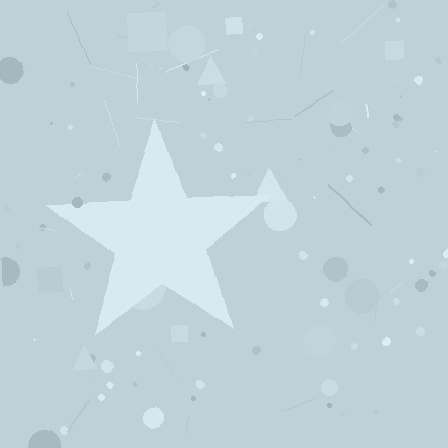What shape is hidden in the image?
A star is hidden in the image.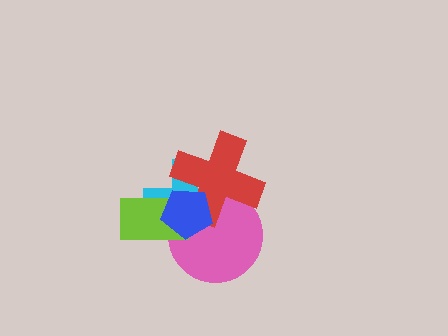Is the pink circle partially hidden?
Yes, it is partially covered by another shape.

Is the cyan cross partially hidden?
Yes, it is partially covered by another shape.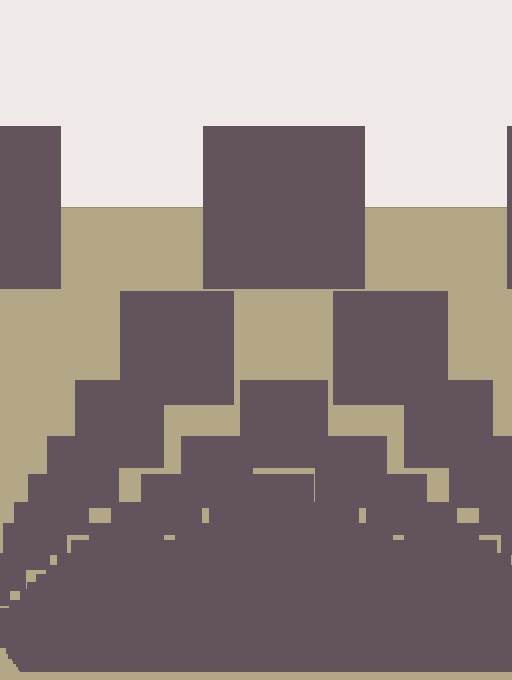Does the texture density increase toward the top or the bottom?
Density increases toward the bottom.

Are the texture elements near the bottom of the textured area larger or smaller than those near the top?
Smaller. The gradient is inverted — elements near the bottom are smaller and denser.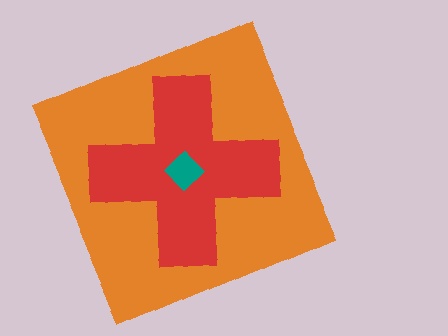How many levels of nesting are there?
3.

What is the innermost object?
The teal diamond.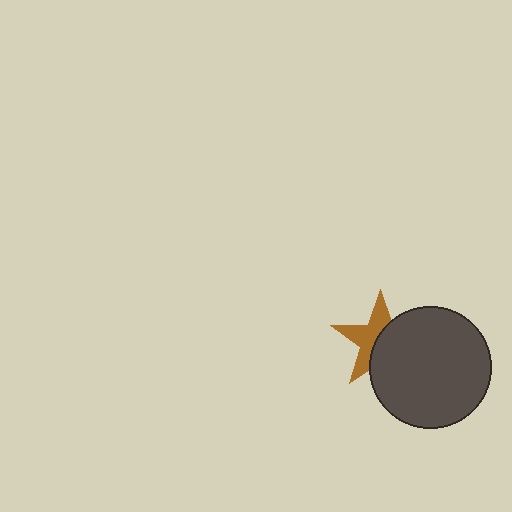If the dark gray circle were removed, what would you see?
You would see the complete brown star.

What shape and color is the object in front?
The object in front is a dark gray circle.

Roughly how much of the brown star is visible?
About half of it is visible (roughly 50%).